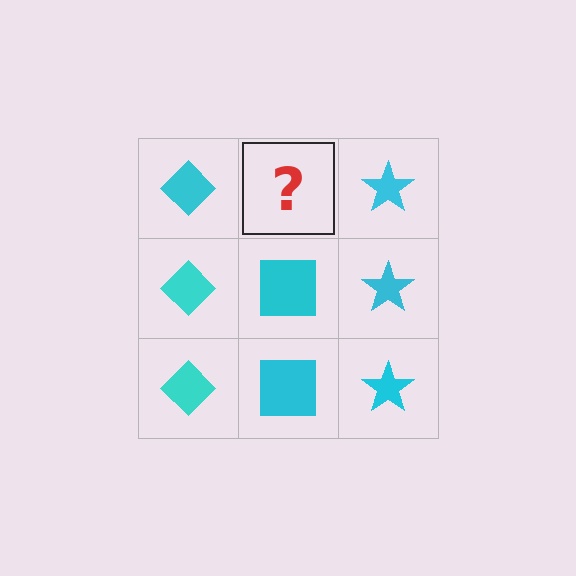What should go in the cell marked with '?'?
The missing cell should contain a cyan square.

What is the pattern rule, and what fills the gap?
The rule is that each column has a consistent shape. The gap should be filled with a cyan square.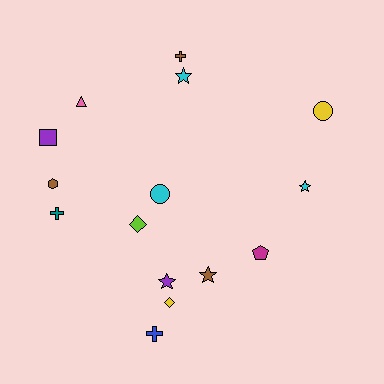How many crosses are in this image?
There are 3 crosses.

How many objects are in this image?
There are 15 objects.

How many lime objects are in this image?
There is 1 lime object.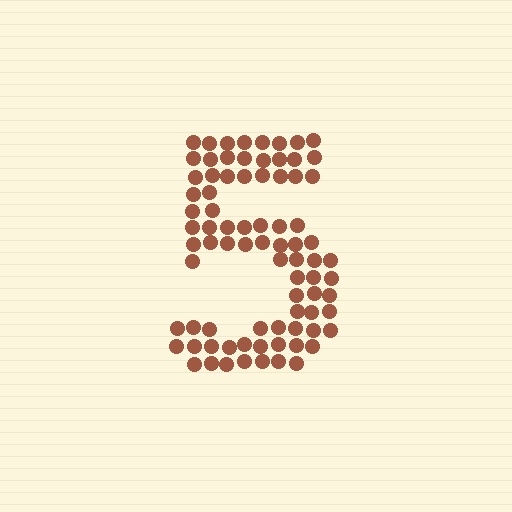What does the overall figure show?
The overall figure shows the digit 5.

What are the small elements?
The small elements are circles.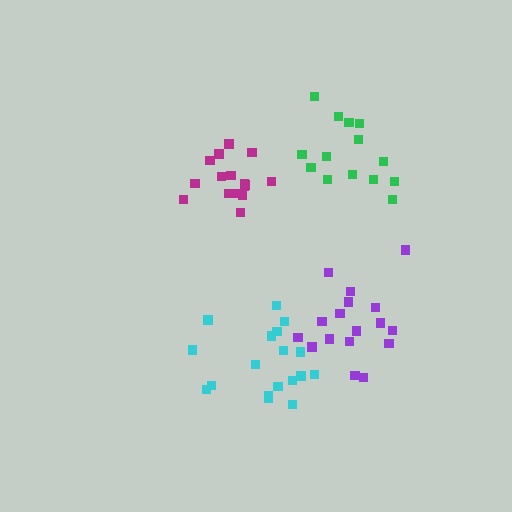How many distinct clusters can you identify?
There are 4 distinct clusters.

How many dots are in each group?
Group 1: 16 dots, Group 2: 14 dots, Group 3: 17 dots, Group 4: 18 dots (65 total).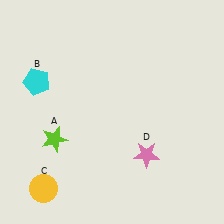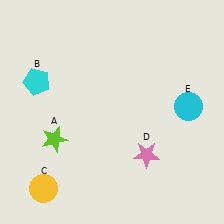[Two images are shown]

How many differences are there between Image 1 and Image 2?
There is 1 difference between the two images.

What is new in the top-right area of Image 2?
A cyan circle (E) was added in the top-right area of Image 2.